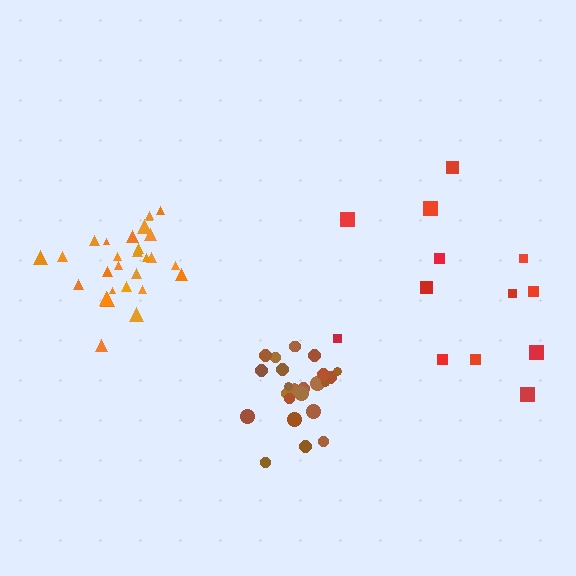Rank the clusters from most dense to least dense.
brown, orange, red.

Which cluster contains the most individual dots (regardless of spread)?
Orange (28).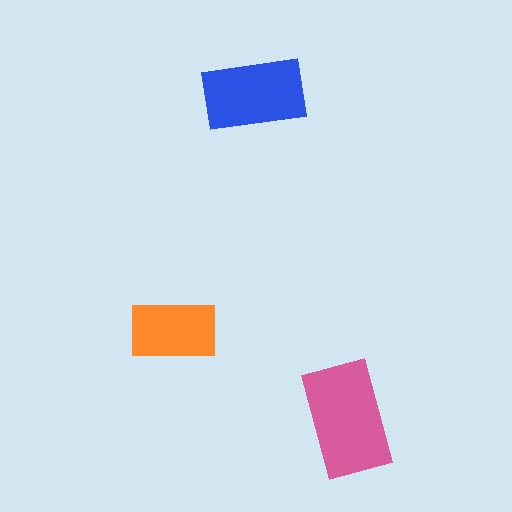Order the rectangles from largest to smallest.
the pink one, the blue one, the orange one.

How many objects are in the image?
There are 3 objects in the image.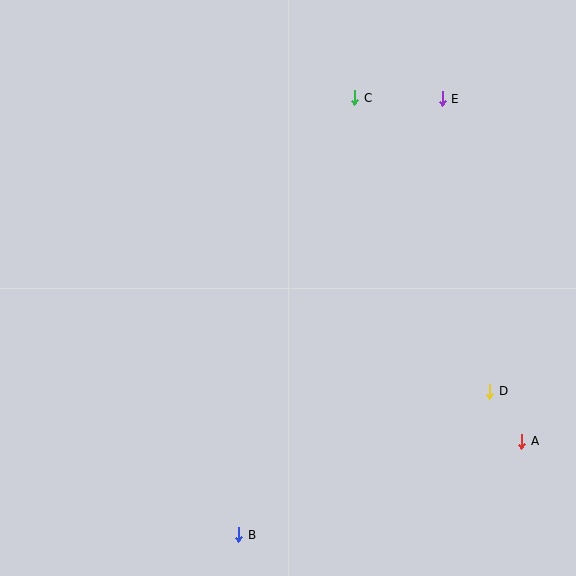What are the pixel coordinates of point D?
Point D is at (490, 391).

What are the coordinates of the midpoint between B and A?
The midpoint between B and A is at (380, 488).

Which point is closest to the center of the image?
Point C at (355, 98) is closest to the center.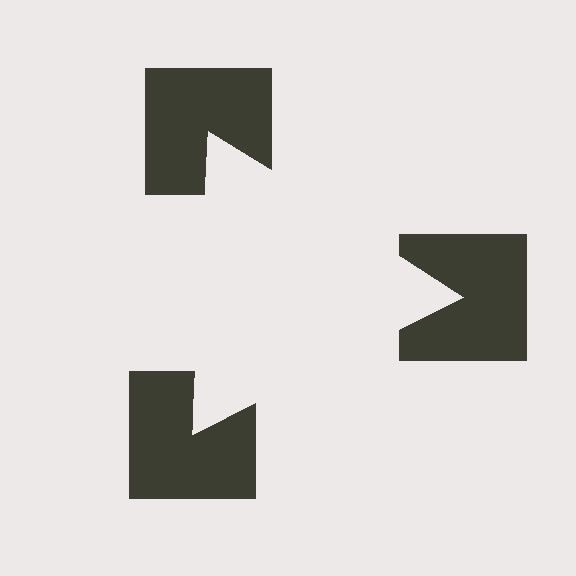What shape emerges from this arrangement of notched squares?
An illusory triangle — its edges are inferred from the aligned wedge cuts in the notched squares, not physically drawn.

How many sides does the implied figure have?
3 sides.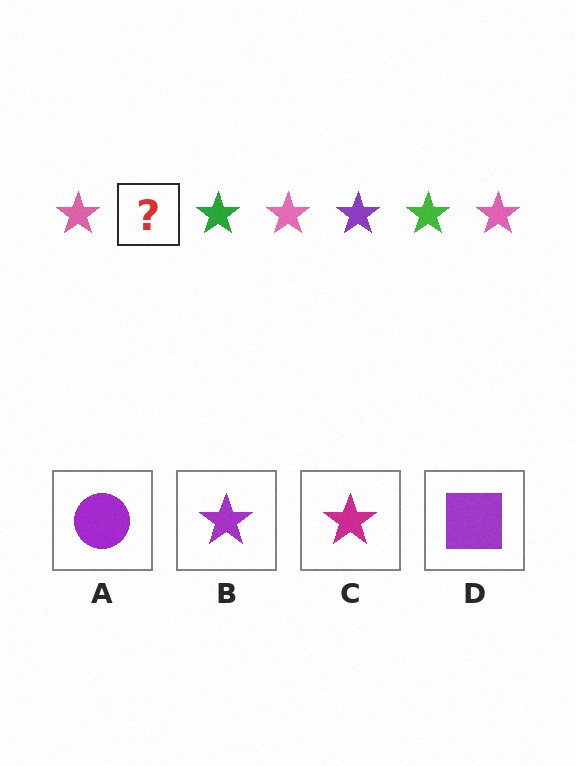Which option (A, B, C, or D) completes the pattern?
B.